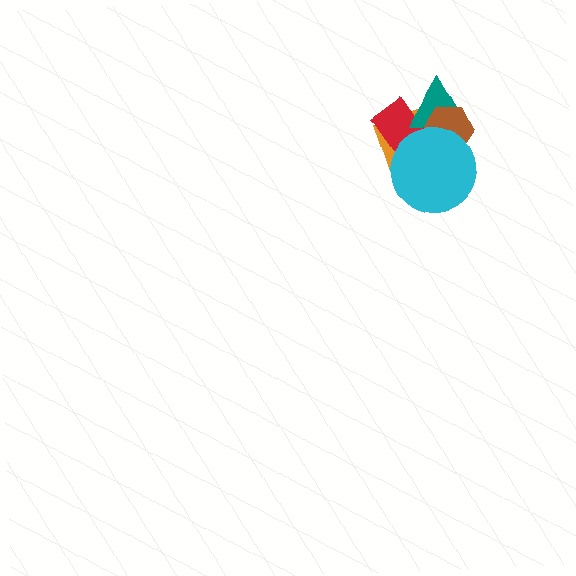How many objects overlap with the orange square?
4 objects overlap with the orange square.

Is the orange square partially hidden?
Yes, it is partially covered by another shape.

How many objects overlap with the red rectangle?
4 objects overlap with the red rectangle.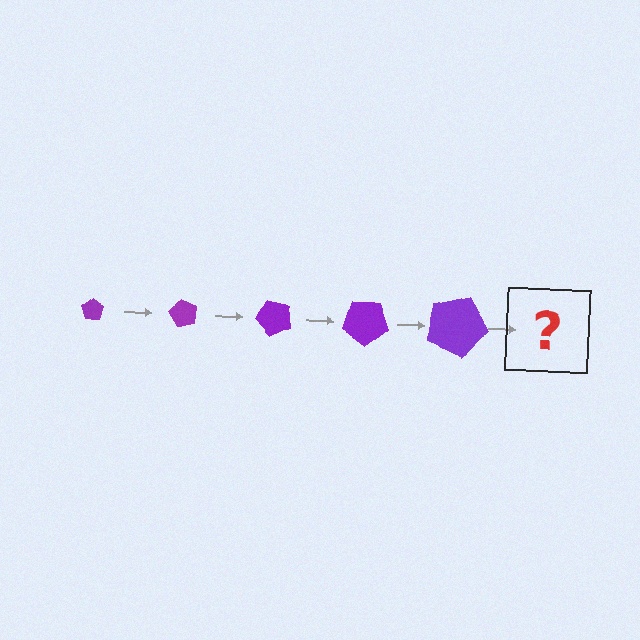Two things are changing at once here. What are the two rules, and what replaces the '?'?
The two rules are that the pentagon grows larger each step and it rotates 60 degrees each step. The '?' should be a pentagon, larger than the previous one and rotated 300 degrees from the start.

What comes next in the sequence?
The next element should be a pentagon, larger than the previous one and rotated 300 degrees from the start.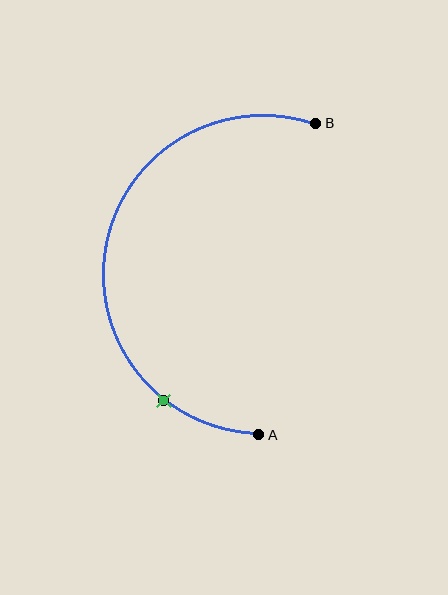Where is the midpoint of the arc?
The arc midpoint is the point on the curve farthest from the straight line joining A and B. It sits to the left of that line.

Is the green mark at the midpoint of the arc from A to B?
No. The green mark lies on the arc but is closer to endpoint A. The arc midpoint would be at the point on the curve equidistant along the arc from both A and B.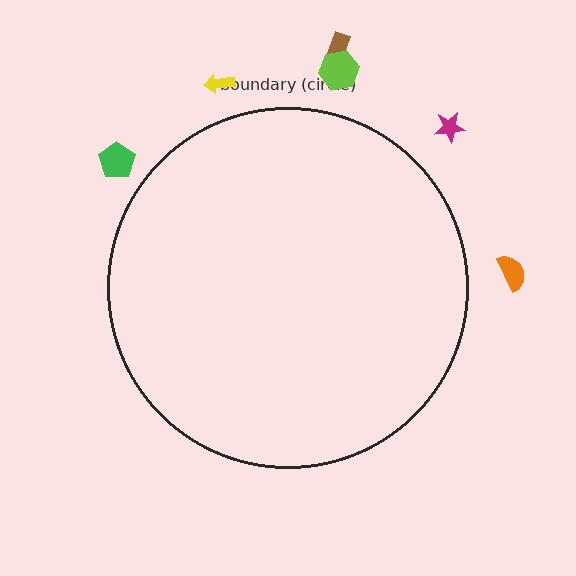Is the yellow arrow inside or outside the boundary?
Outside.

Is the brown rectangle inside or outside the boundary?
Outside.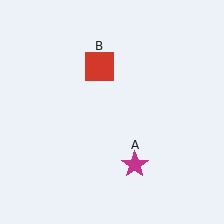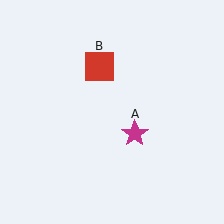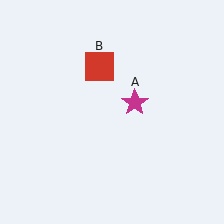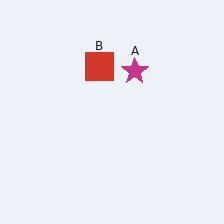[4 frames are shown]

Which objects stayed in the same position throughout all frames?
Red square (object B) remained stationary.